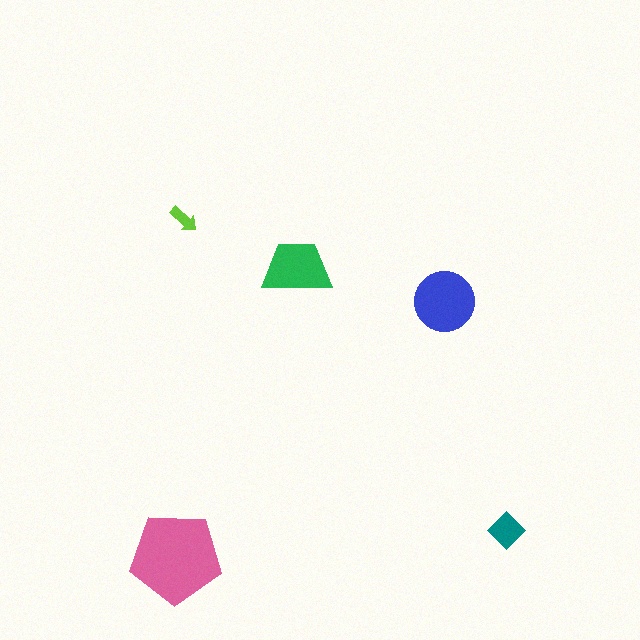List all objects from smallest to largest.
The lime arrow, the teal diamond, the green trapezoid, the blue circle, the pink pentagon.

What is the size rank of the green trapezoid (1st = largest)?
3rd.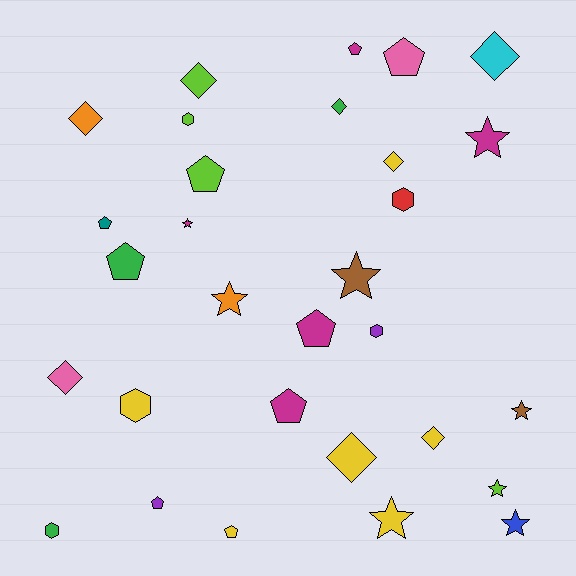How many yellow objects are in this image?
There are 6 yellow objects.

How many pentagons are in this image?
There are 9 pentagons.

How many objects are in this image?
There are 30 objects.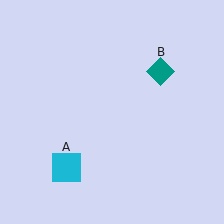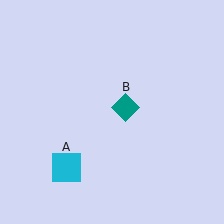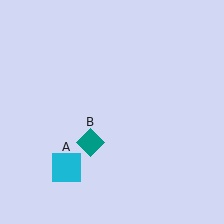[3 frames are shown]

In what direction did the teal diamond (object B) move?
The teal diamond (object B) moved down and to the left.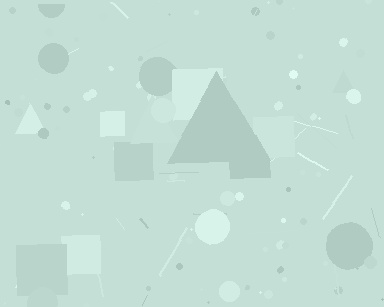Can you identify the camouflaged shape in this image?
The camouflaged shape is a triangle.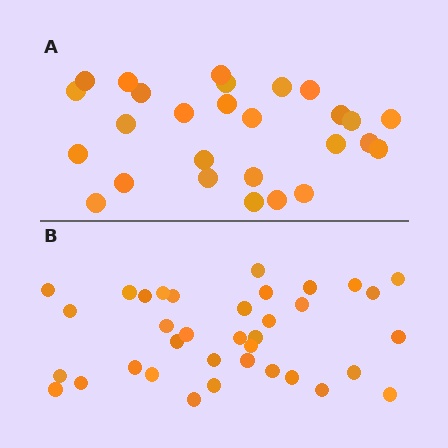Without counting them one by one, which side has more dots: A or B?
Region B (the bottom region) has more dots.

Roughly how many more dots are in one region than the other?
Region B has roughly 8 or so more dots than region A.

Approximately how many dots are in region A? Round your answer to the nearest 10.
About 30 dots. (The exact count is 27, which rounds to 30.)